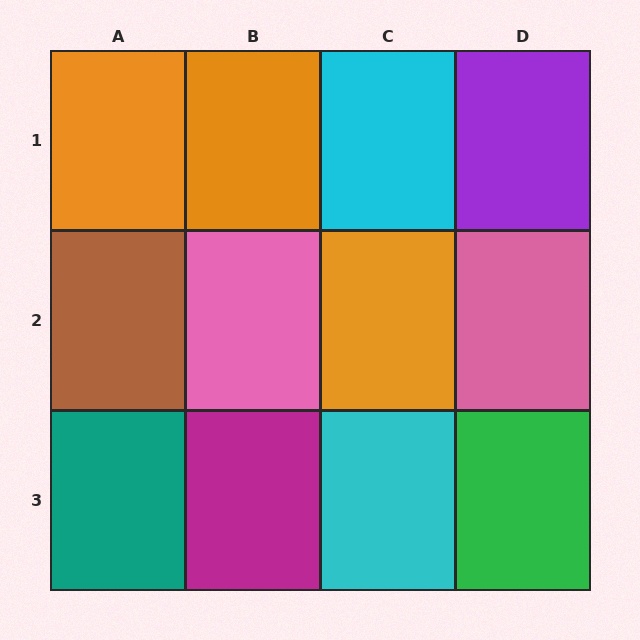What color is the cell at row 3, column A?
Teal.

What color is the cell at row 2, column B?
Pink.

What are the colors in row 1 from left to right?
Orange, orange, cyan, purple.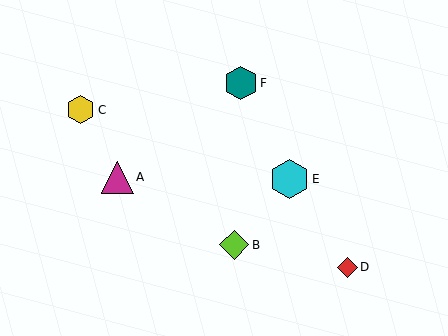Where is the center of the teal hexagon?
The center of the teal hexagon is at (241, 83).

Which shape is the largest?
The cyan hexagon (labeled E) is the largest.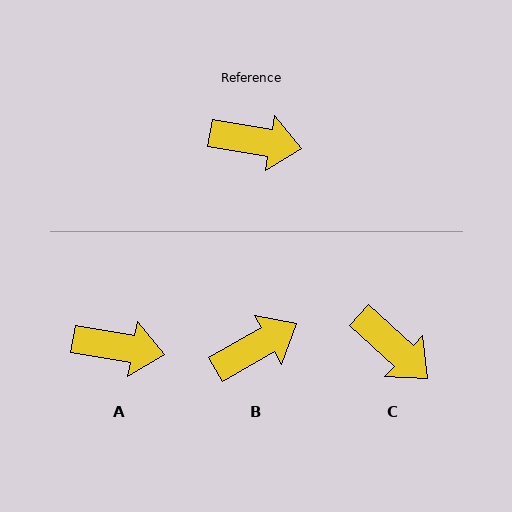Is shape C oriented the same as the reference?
No, it is off by about 33 degrees.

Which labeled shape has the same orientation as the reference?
A.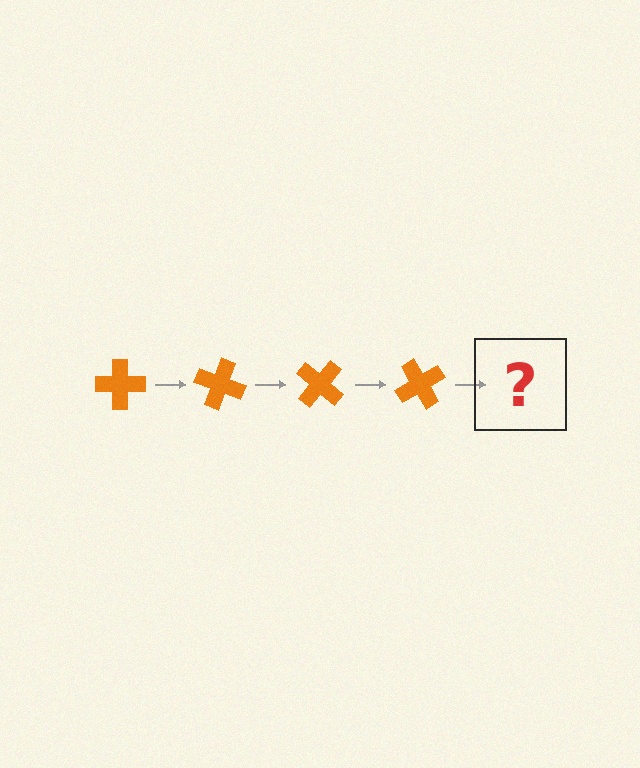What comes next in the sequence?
The next element should be an orange cross rotated 80 degrees.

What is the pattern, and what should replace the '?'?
The pattern is that the cross rotates 20 degrees each step. The '?' should be an orange cross rotated 80 degrees.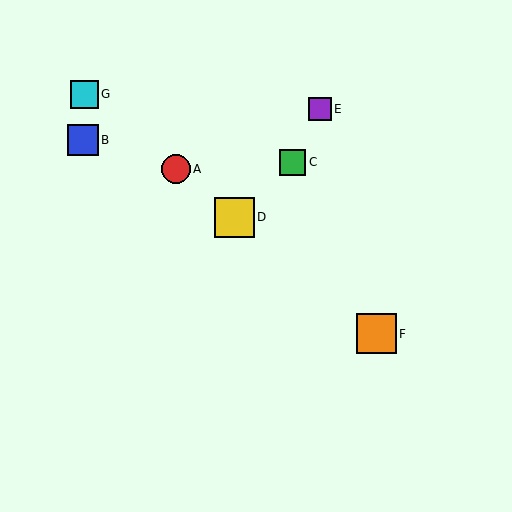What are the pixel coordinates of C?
Object C is at (293, 162).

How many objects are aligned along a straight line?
4 objects (A, D, F, G) are aligned along a straight line.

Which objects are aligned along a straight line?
Objects A, D, F, G are aligned along a straight line.